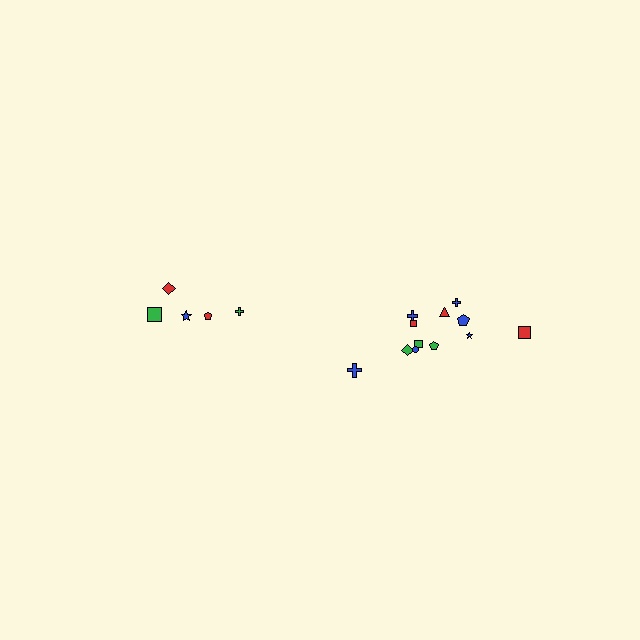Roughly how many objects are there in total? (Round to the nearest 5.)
Roughly 15 objects in total.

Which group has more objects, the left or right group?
The right group.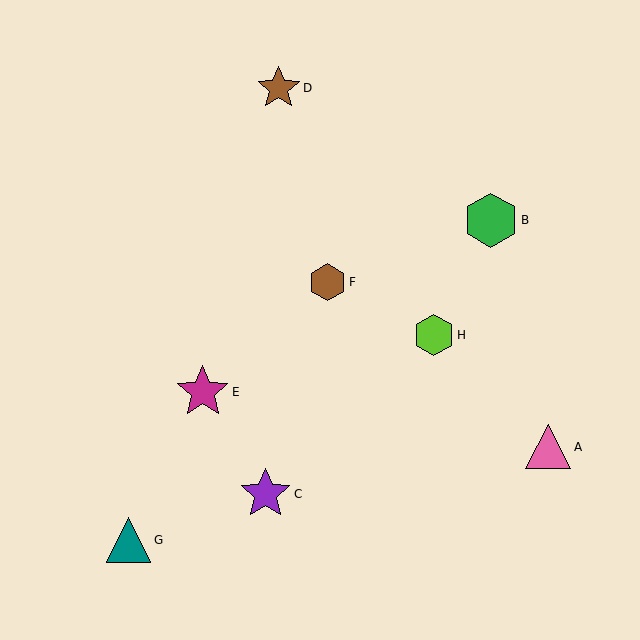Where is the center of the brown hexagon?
The center of the brown hexagon is at (327, 282).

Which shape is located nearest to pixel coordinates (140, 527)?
The teal triangle (labeled G) at (128, 540) is nearest to that location.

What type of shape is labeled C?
Shape C is a purple star.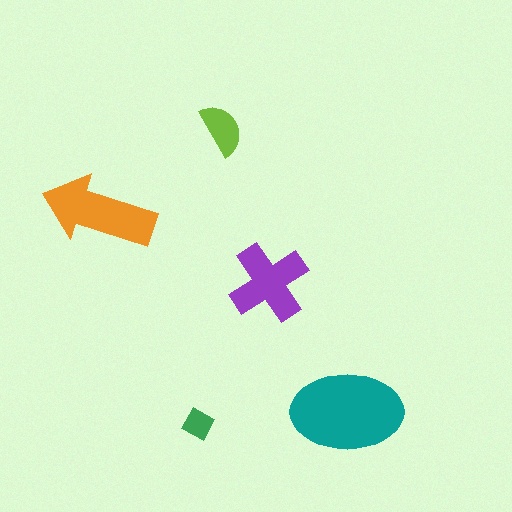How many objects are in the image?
There are 5 objects in the image.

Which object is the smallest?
The green diamond.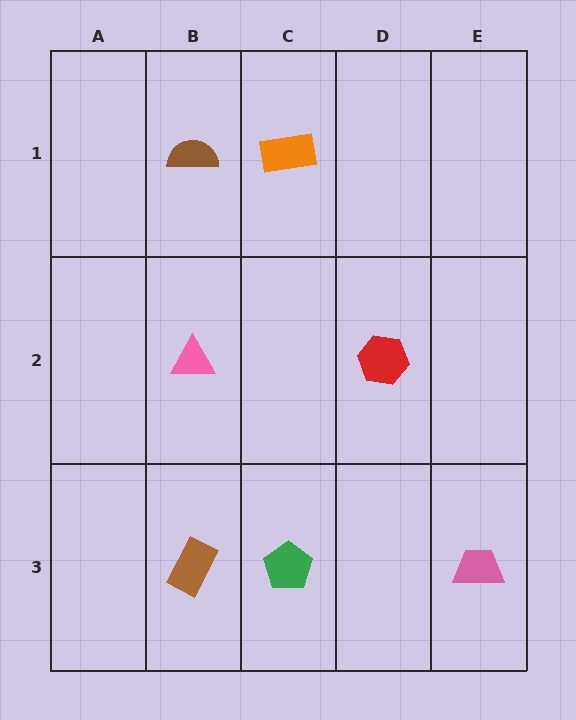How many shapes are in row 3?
3 shapes.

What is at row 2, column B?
A pink triangle.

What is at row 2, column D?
A red hexagon.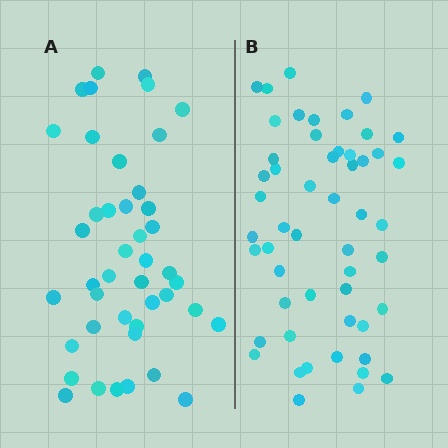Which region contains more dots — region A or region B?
Region B (the right region) has more dots.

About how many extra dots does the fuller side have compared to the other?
Region B has roughly 8 or so more dots than region A.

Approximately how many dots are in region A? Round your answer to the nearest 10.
About 40 dots. (The exact count is 43, which rounds to 40.)